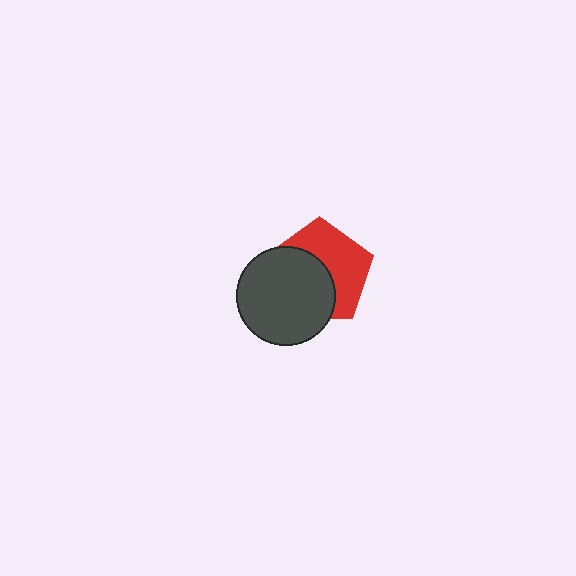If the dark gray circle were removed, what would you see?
You would see the complete red pentagon.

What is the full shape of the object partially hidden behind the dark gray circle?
The partially hidden object is a red pentagon.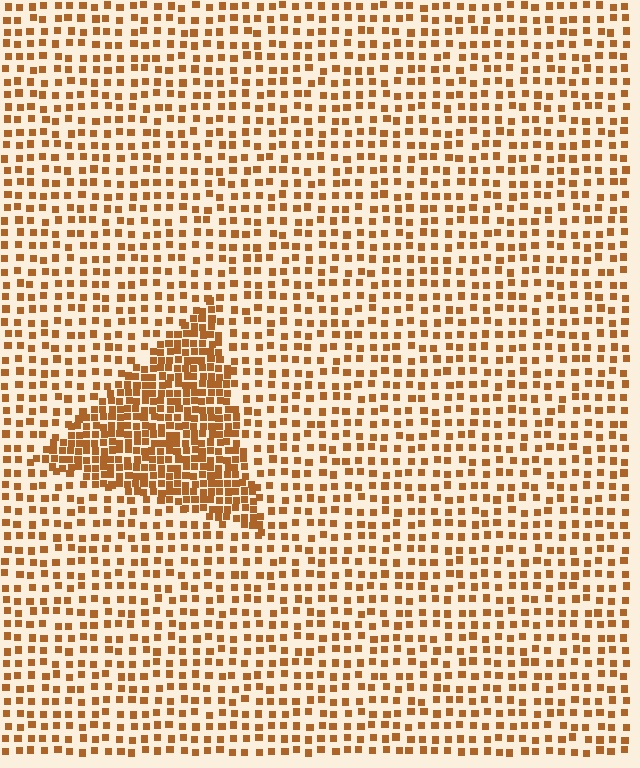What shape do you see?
I see a triangle.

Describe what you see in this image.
The image contains small brown elements arranged at two different densities. A triangle-shaped region is visible where the elements are more densely packed than the surrounding area.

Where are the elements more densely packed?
The elements are more densely packed inside the triangle boundary.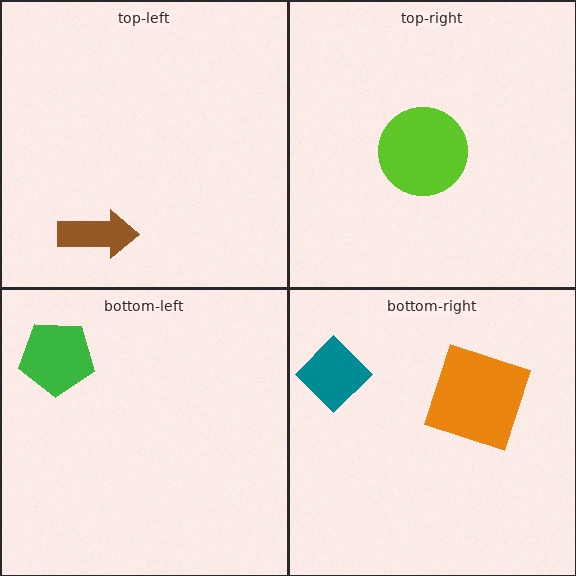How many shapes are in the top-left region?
1.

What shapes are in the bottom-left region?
The green pentagon.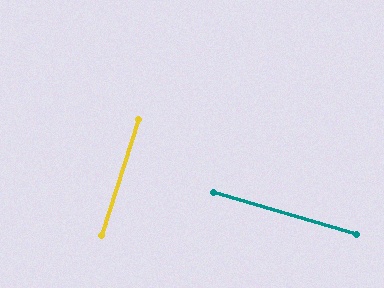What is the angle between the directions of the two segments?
Approximately 89 degrees.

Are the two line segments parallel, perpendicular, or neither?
Perpendicular — they meet at approximately 89°.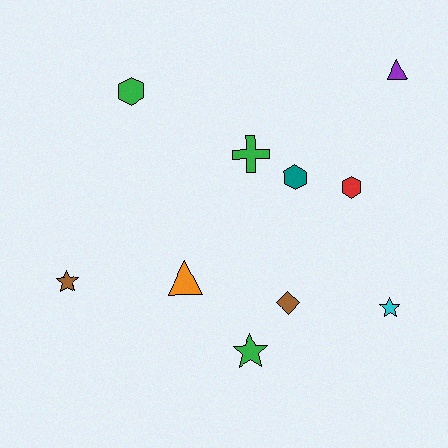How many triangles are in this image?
There are 2 triangles.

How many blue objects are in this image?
There are no blue objects.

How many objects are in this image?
There are 10 objects.